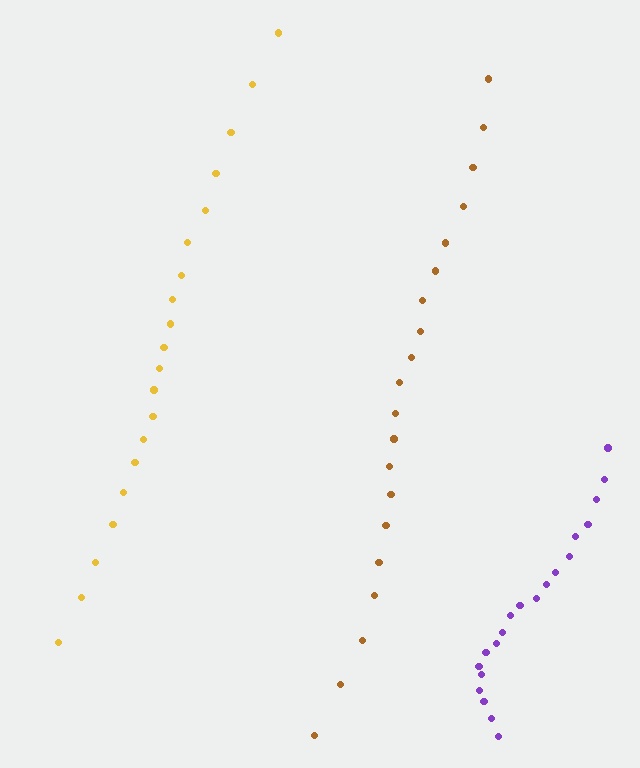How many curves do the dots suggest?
There are 3 distinct paths.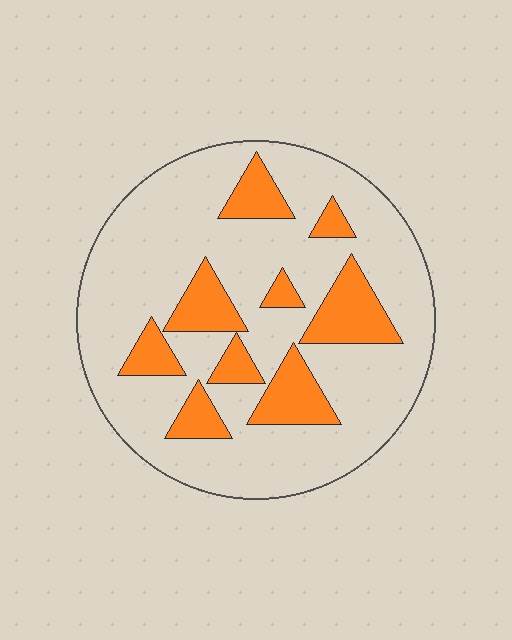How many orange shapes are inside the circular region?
9.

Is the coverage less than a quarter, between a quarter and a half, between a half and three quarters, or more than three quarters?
Less than a quarter.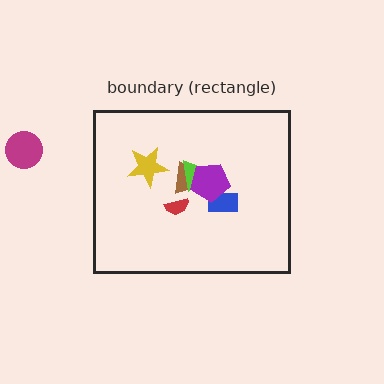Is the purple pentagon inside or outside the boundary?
Inside.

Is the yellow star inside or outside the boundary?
Inside.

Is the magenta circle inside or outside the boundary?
Outside.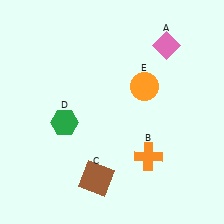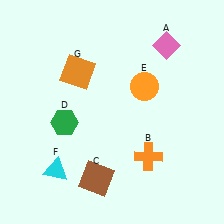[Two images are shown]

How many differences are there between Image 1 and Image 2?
There are 2 differences between the two images.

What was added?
A cyan triangle (F), an orange square (G) were added in Image 2.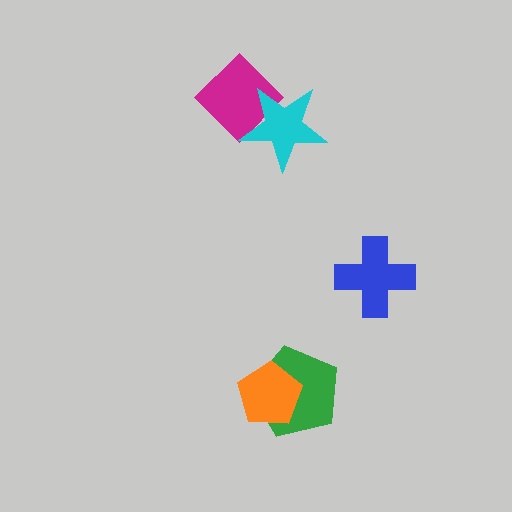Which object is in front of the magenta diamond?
The cyan star is in front of the magenta diamond.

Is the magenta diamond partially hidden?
Yes, it is partially covered by another shape.